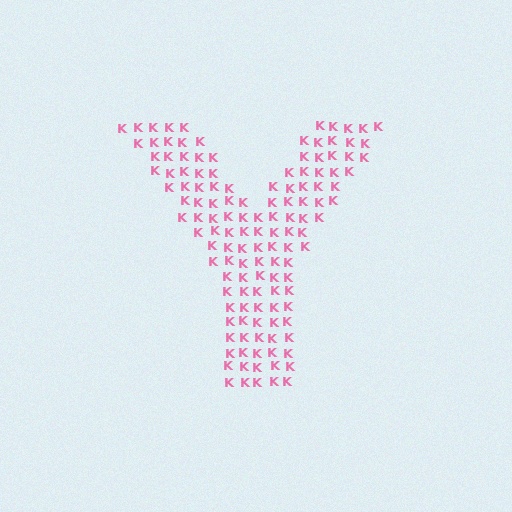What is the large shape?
The large shape is the letter Y.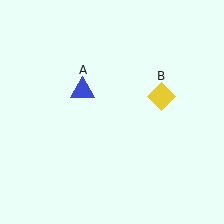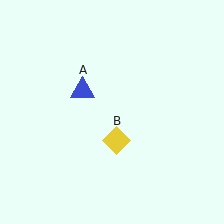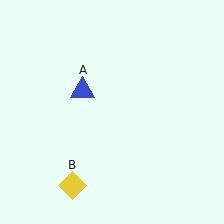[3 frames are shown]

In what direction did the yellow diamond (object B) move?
The yellow diamond (object B) moved down and to the left.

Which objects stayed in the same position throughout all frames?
Blue triangle (object A) remained stationary.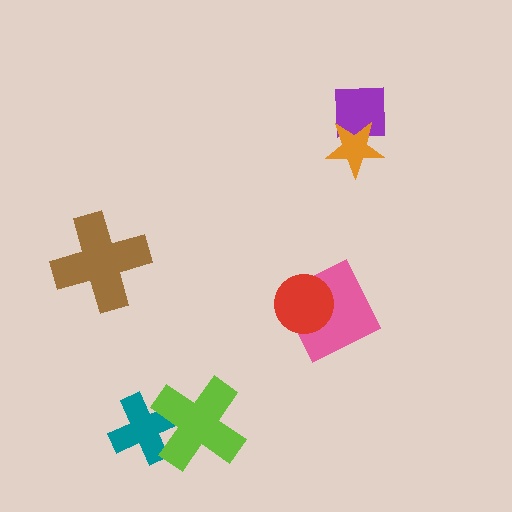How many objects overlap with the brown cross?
0 objects overlap with the brown cross.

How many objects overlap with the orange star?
1 object overlaps with the orange star.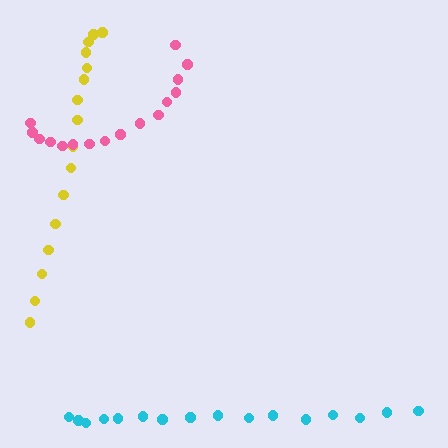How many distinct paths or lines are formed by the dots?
There are 3 distinct paths.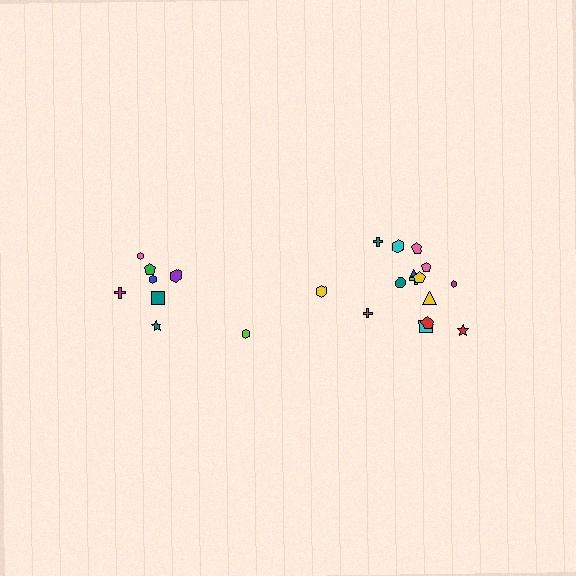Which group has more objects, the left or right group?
The right group.